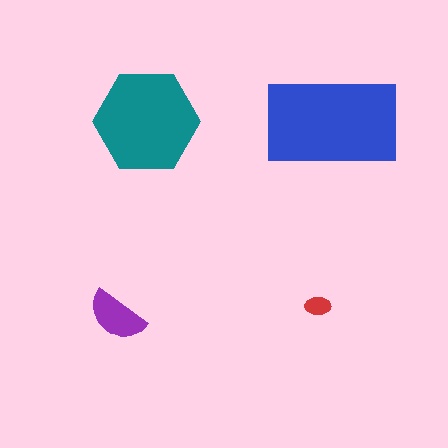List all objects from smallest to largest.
The red ellipse, the purple semicircle, the teal hexagon, the blue rectangle.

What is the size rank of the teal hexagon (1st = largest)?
2nd.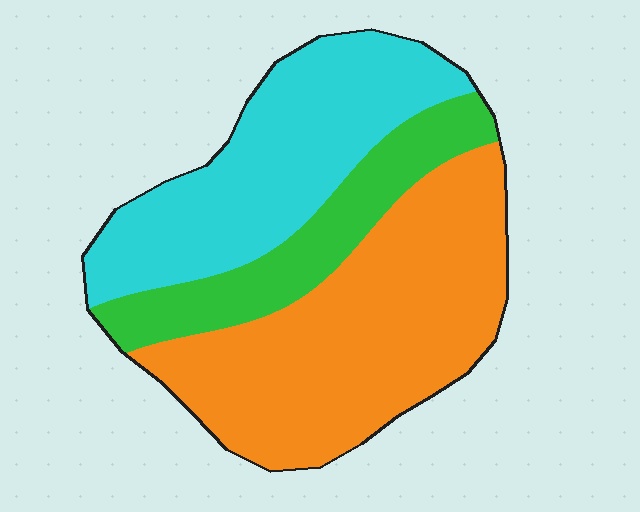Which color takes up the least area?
Green, at roughly 20%.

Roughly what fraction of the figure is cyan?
Cyan takes up about one third (1/3) of the figure.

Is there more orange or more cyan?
Orange.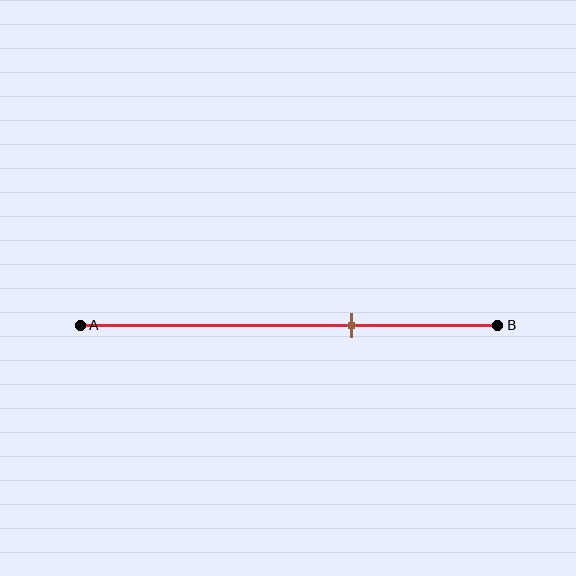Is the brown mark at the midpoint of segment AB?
No, the mark is at about 65% from A, not at the 50% midpoint.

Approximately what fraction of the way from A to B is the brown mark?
The brown mark is approximately 65% of the way from A to B.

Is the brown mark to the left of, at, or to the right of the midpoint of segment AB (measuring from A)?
The brown mark is to the right of the midpoint of segment AB.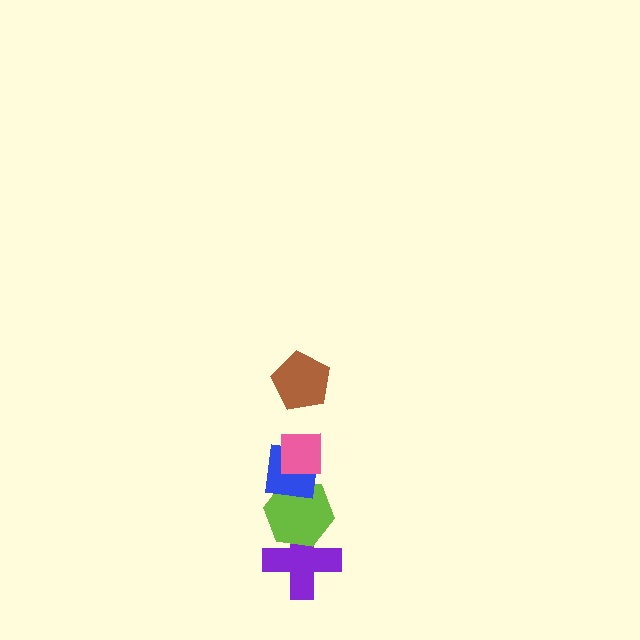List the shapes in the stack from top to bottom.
From top to bottom: the brown pentagon, the pink square, the blue square, the lime hexagon, the purple cross.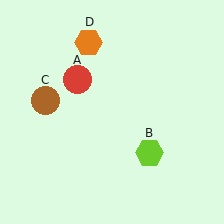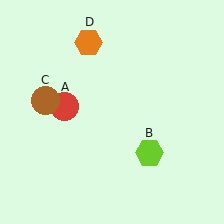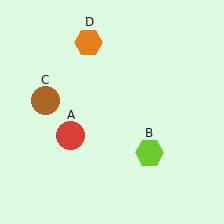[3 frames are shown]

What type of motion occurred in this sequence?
The red circle (object A) rotated counterclockwise around the center of the scene.